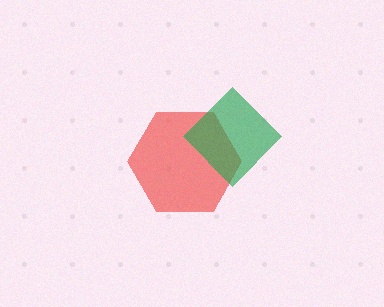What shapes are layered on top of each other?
The layered shapes are: a red hexagon, a green diamond.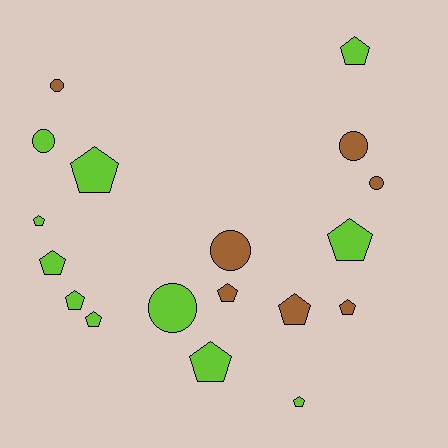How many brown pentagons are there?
There are 3 brown pentagons.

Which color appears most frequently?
Lime, with 11 objects.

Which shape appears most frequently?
Pentagon, with 12 objects.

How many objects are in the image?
There are 18 objects.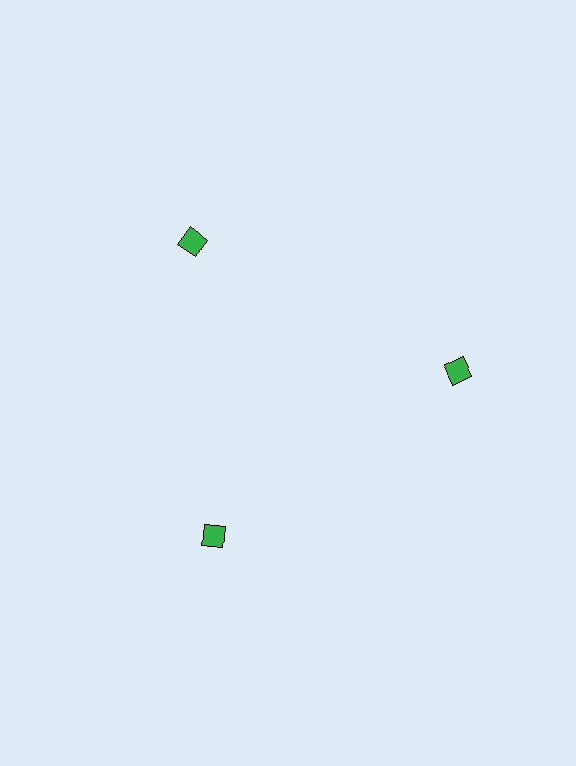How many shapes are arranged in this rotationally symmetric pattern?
There are 3 shapes, arranged in 3 groups of 1.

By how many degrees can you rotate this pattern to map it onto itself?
The pattern maps onto itself every 120 degrees of rotation.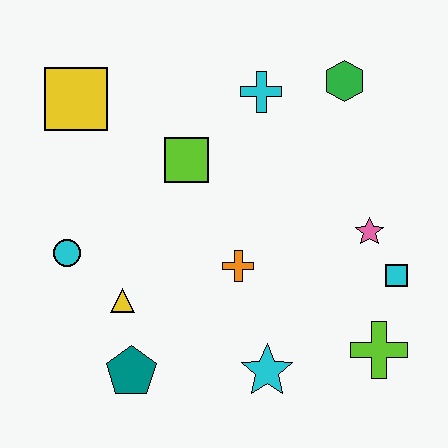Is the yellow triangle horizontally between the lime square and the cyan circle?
Yes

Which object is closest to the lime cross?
The cyan square is closest to the lime cross.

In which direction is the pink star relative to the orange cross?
The pink star is to the right of the orange cross.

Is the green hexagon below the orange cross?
No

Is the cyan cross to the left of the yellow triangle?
No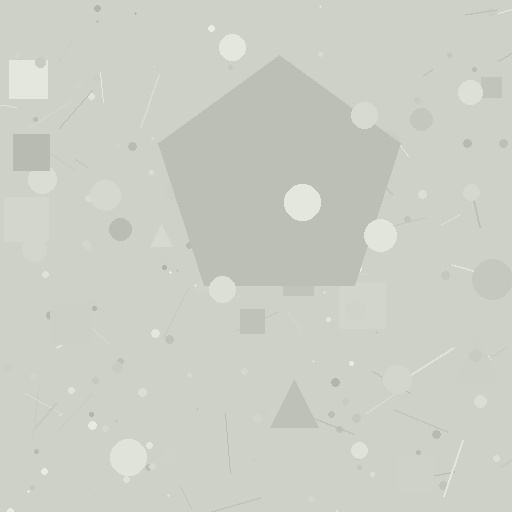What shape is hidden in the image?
A pentagon is hidden in the image.